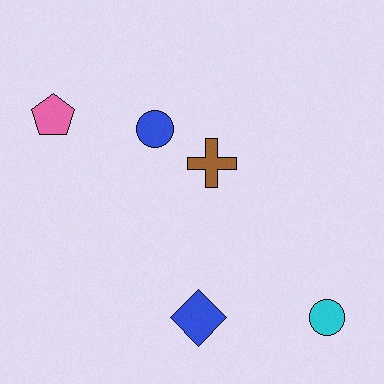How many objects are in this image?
There are 5 objects.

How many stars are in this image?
There are no stars.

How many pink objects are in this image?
There is 1 pink object.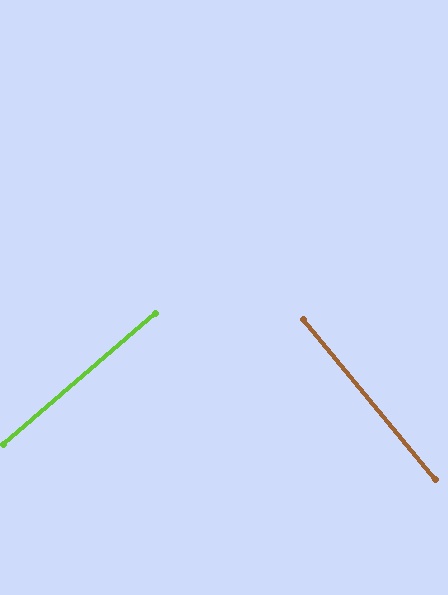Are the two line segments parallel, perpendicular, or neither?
Perpendicular — they meet at approximately 89°.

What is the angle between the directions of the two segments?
Approximately 89 degrees.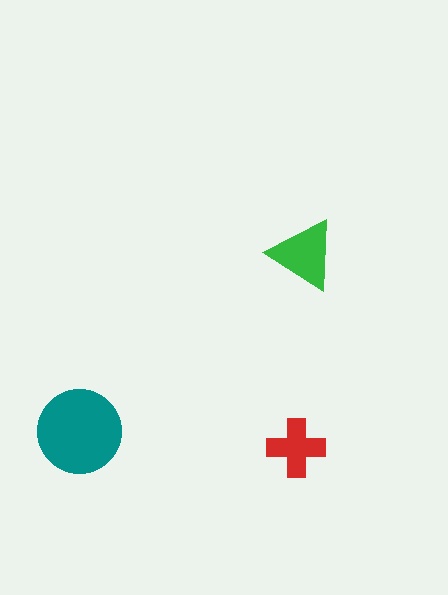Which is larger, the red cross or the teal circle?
The teal circle.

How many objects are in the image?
There are 3 objects in the image.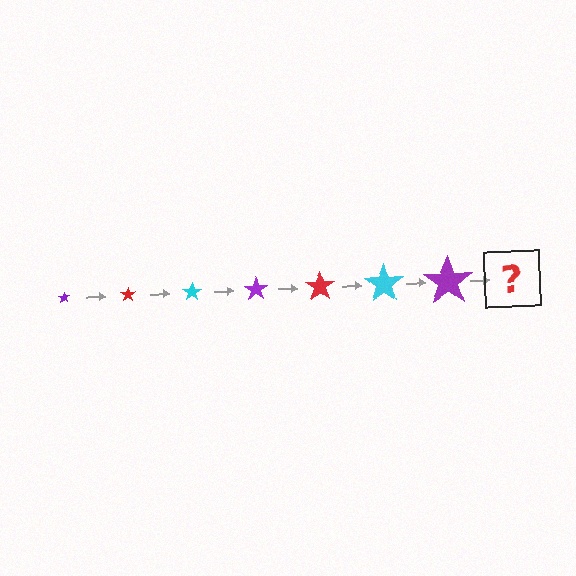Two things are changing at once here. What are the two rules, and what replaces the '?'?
The two rules are that the star grows larger each step and the color cycles through purple, red, and cyan. The '?' should be a red star, larger than the previous one.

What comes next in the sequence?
The next element should be a red star, larger than the previous one.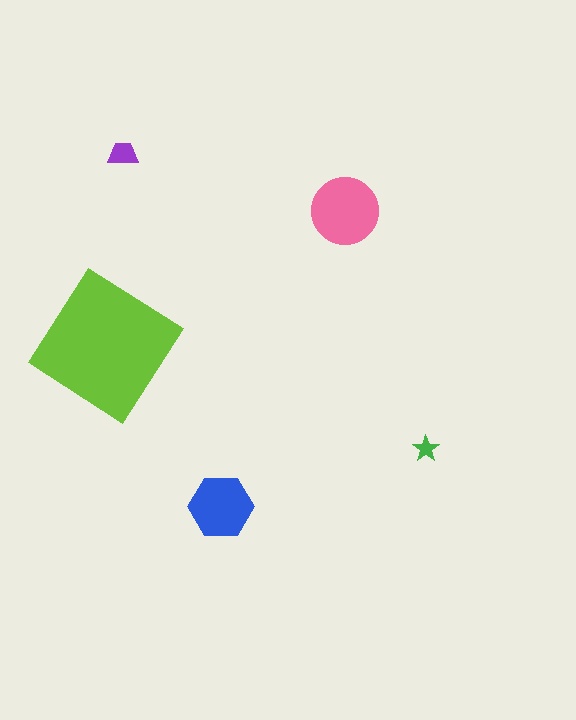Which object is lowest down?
The blue hexagon is bottommost.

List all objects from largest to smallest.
The lime diamond, the pink circle, the blue hexagon, the purple trapezoid, the green star.